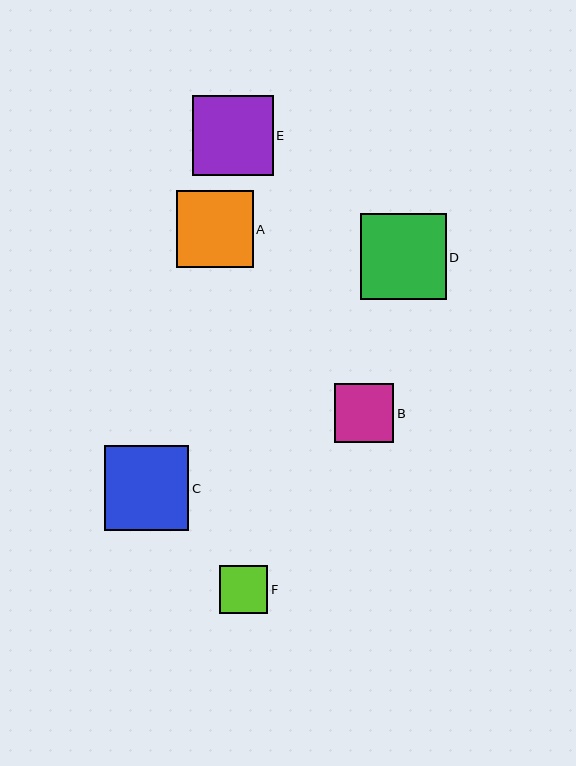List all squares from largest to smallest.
From largest to smallest: D, C, E, A, B, F.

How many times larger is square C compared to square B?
Square C is approximately 1.4 times the size of square B.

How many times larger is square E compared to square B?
Square E is approximately 1.4 times the size of square B.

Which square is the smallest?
Square F is the smallest with a size of approximately 48 pixels.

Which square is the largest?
Square D is the largest with a size of approximately 86 pixels.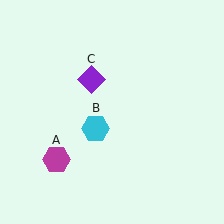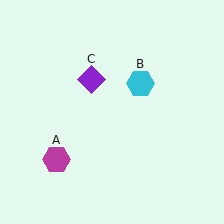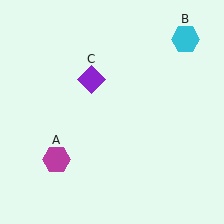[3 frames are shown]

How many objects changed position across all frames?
1 object changed position: cyan hexagon (object B).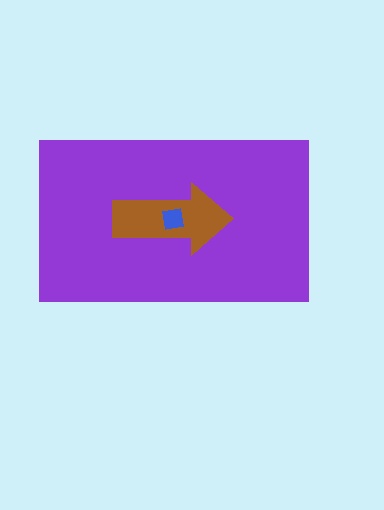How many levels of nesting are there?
3.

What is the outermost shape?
The purple rectangle.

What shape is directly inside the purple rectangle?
The brown arrow.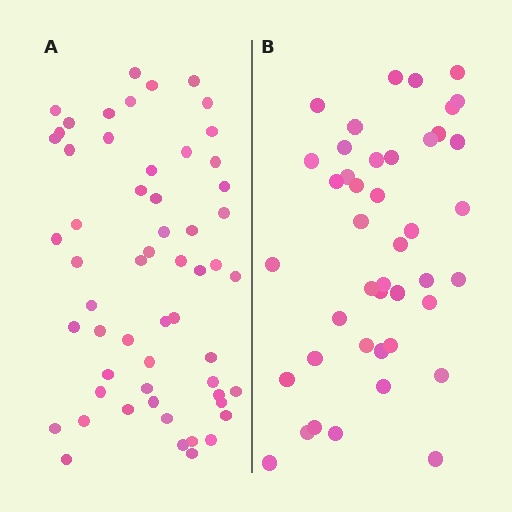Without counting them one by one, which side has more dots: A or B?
Region A (the left region) has more dots.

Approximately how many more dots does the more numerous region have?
Region A has approximately 15 more dots than region B.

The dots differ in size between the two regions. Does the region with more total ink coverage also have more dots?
No. Region B has more total ink coverage because its dots are larger, but region A actually contains more individual dots. Total area can be misleading — the number of items is what matters here.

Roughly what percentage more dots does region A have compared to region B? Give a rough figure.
About 35% more.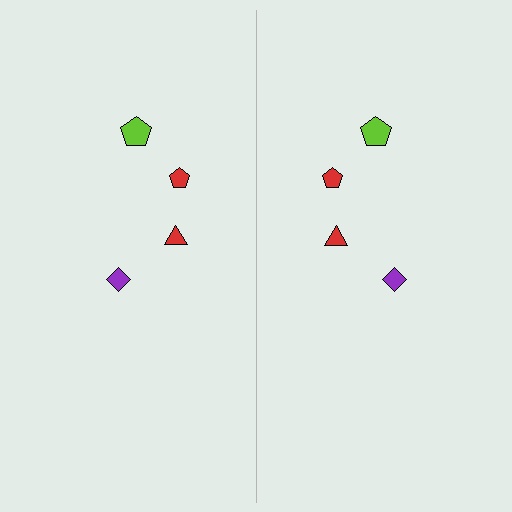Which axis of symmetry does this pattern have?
The pattern has a vertical axis of symmetry running through the center of the image.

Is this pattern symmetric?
Yes, this pattern has bilateral (reflection) symmetry.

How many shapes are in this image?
There are 8 shapes in this image.